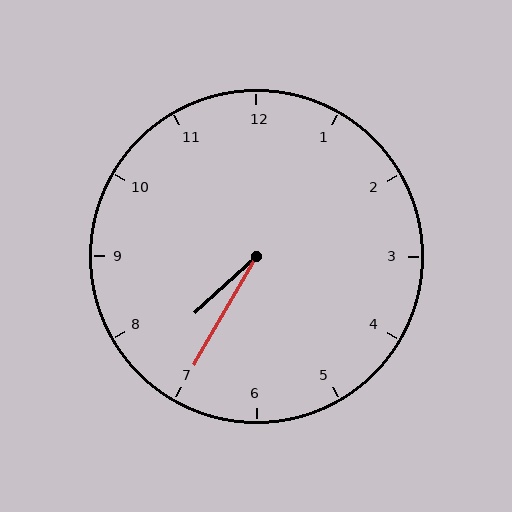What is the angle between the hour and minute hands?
Approximately 18 degrees.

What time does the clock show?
7:35.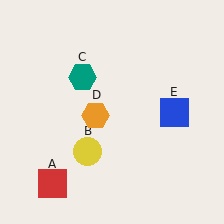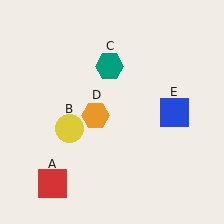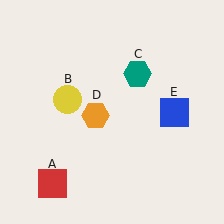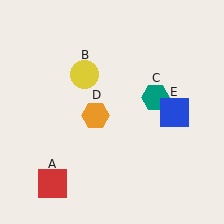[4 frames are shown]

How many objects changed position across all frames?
2 objects changed position: yellow circle (object B), teal hexagon (object C).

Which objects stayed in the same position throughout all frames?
Red square (object A) and orange hexagon (object D) and blue square (object E) remained stationary.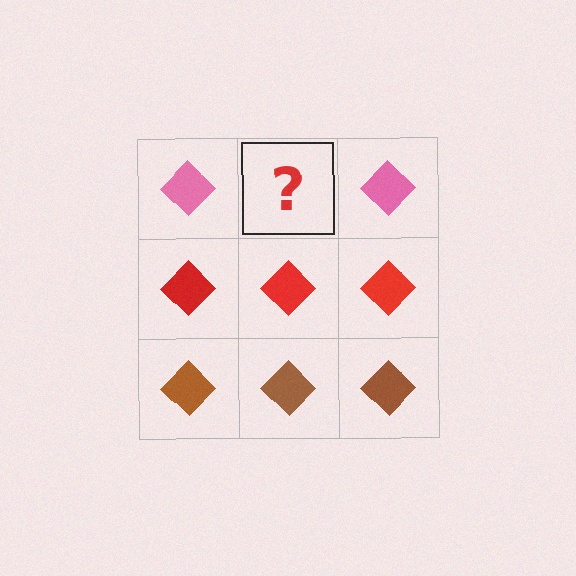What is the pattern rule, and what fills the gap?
The rule is that each row has a consistent color. The gap should be filled with a pink diamond.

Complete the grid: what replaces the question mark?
The question mark should be replaced with a pink diamond.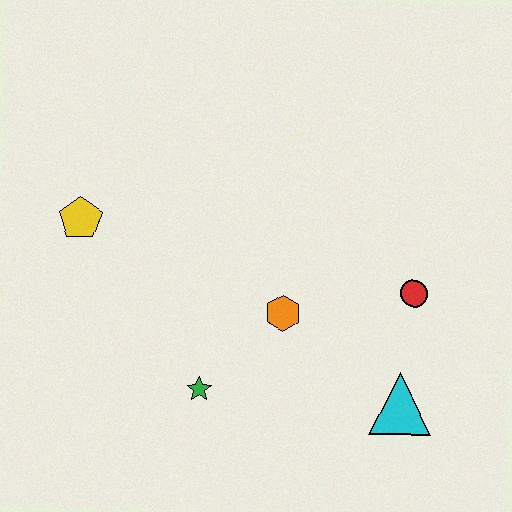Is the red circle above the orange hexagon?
Yes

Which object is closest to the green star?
The orange hexagon is closest to the green star.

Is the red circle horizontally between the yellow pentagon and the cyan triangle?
No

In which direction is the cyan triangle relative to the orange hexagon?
The cyan triangle is to the right of the orange hexagon.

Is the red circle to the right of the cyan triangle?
Yes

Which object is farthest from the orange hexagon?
The yellow pentagon is farthest from the orange hexagon.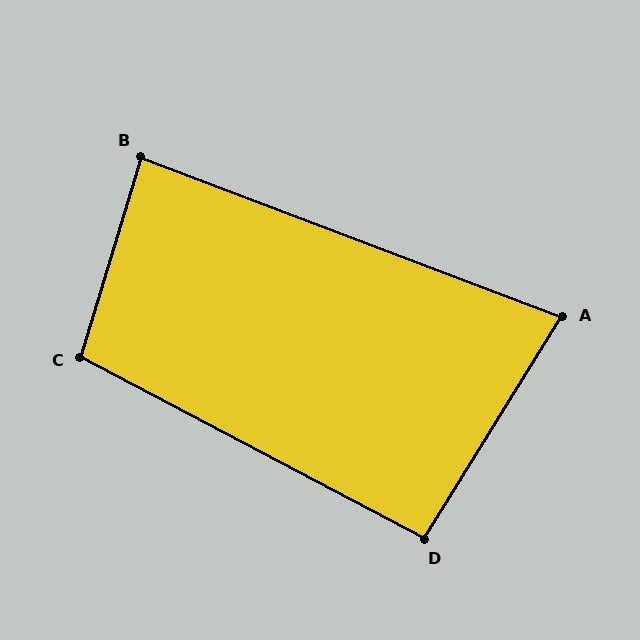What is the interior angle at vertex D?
Approximately 94 degrees (approximately right).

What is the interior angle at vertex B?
Approximately 86 degrees (approximately right).